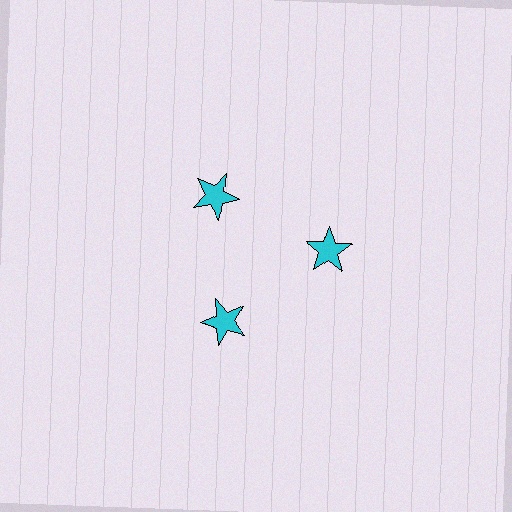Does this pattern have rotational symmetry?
Yes, this pattern has 3-fold rotational symmetry. It looks the same after rotating 120 degrees around the center.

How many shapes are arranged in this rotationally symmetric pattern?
There are 3 shapes, arranged in 3 groups of 1.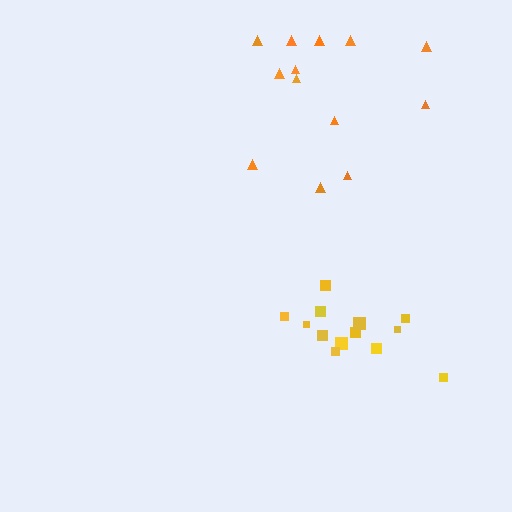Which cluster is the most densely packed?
Yellow.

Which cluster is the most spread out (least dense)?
Orange.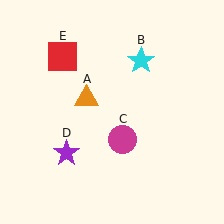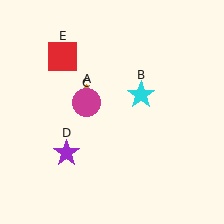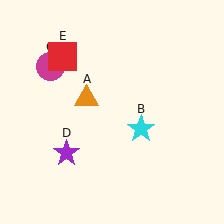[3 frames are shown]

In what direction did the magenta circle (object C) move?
The magenta circle (object C) moved up and to the left.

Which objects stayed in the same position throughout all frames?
Orange triangle (object A) and purple star (object D) and red square (object E) remained stationary.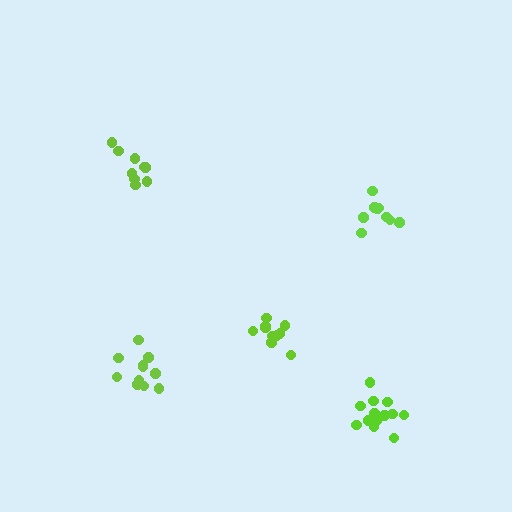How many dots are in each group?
Group 1: 9 dots, Group 2: 10 dots, Group 3: 13 dots, Group 4: 11 dots, Group 5: 9 dots (52 total).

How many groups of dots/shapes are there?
There are 5 groups.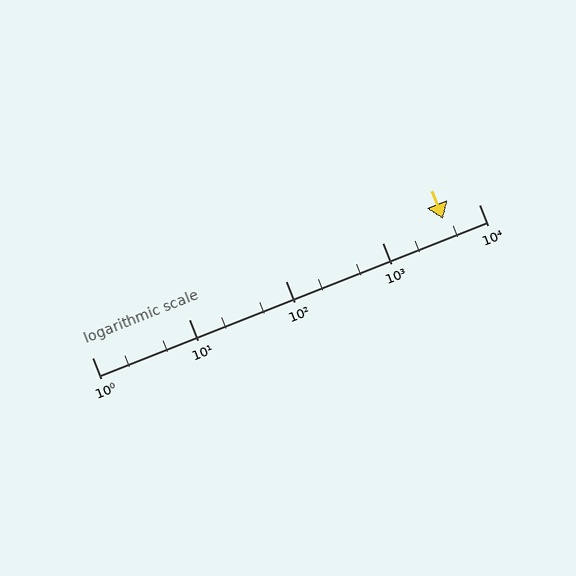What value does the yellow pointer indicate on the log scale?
The pointer indicates approximately 4300.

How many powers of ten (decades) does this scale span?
The scale spans 4 decades, from 1 to 10000.